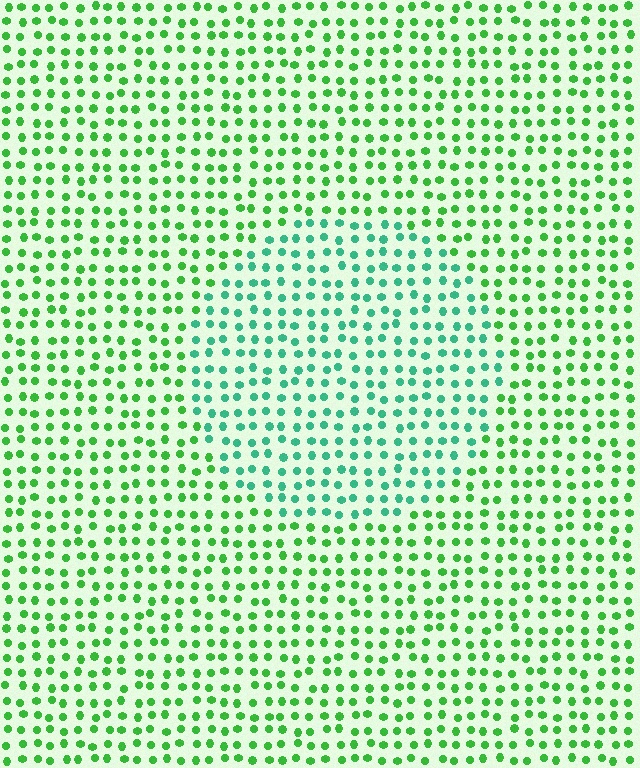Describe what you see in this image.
The image is filled with small green elements in a uniform arrangement. A circle-shaped region is visible where the elements are tinted to a slightly different hue, forming a subtle color boundary.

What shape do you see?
I see a circle.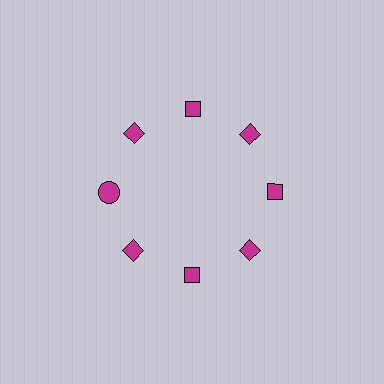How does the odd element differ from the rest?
It has a different shape: circle instead of diamond.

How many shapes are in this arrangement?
There are 8 shapes arranged in a ring pattern.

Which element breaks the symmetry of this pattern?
The magenta circle at roughly the 9 o'clock position breaks the symmetry. All other shapes are magenta diamonds.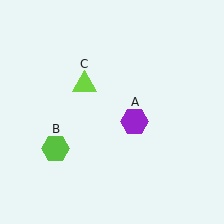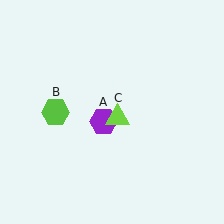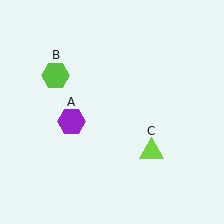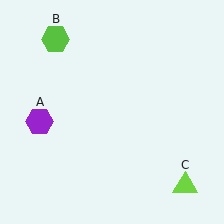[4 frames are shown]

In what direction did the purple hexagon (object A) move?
The purple hexagon (object A) moved left.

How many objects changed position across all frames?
3 objects changed position: purple hexagon (object A), lime hexagon (object B), lime triangle (object C).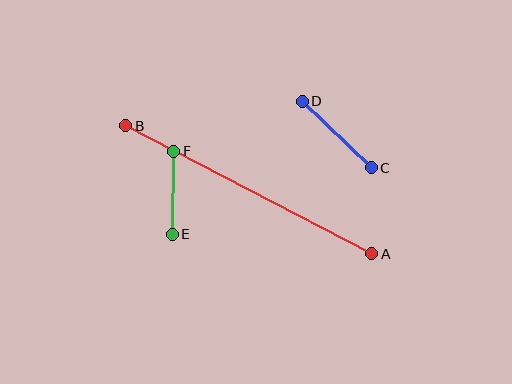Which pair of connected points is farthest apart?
Points A and B are farthest apart.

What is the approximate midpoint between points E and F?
The midpoint is at approximately (173, 193) pixels.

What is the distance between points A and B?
The distance is approximately 277 pixels.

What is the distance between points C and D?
The distance is approximately 96 pixels.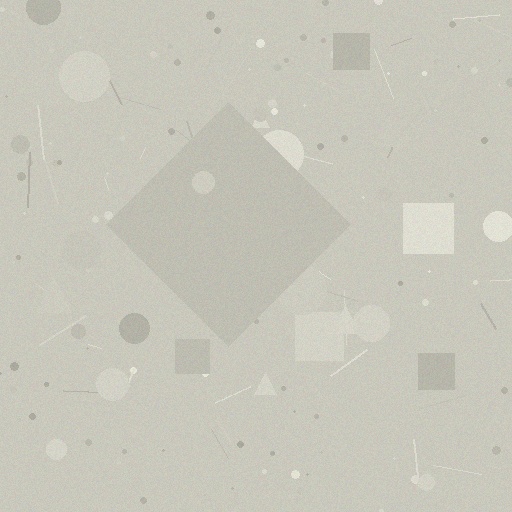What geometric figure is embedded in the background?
A diamond is embedded in the background.